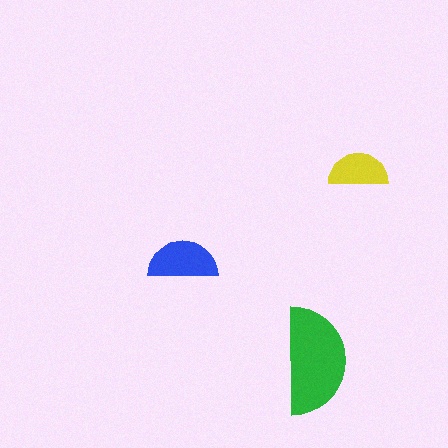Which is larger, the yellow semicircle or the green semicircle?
The green one.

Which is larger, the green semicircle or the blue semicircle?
The green one.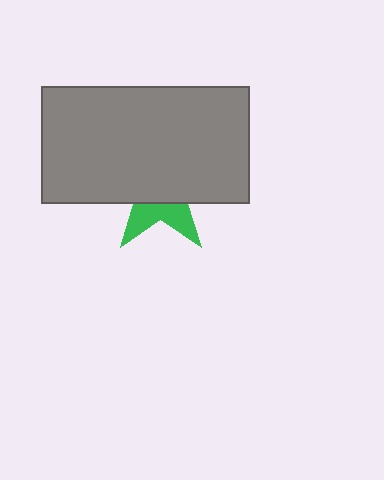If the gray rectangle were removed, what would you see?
You would see the complete green star.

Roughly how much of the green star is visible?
A small part of it is visible (roughly 34%).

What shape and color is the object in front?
The object in front is a gray rectangle.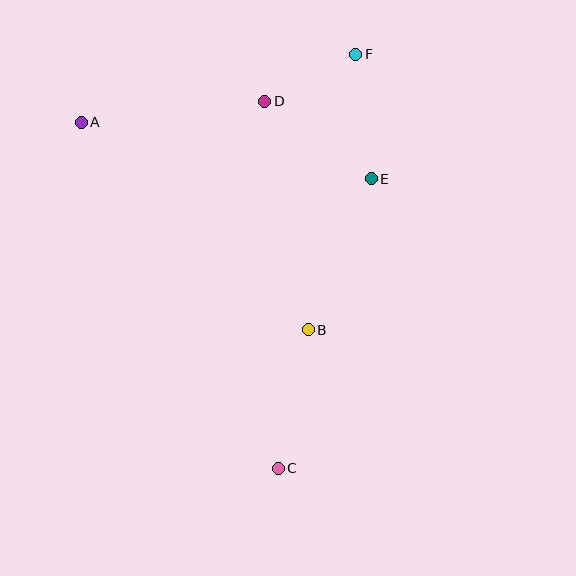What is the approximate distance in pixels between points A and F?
The distance between A and F is approximately 282 pixels.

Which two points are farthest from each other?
Points C and F are farthest from each other.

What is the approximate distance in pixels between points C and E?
The distance between C and E is approximately 304 pixels.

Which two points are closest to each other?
Points D and F are closest to each other.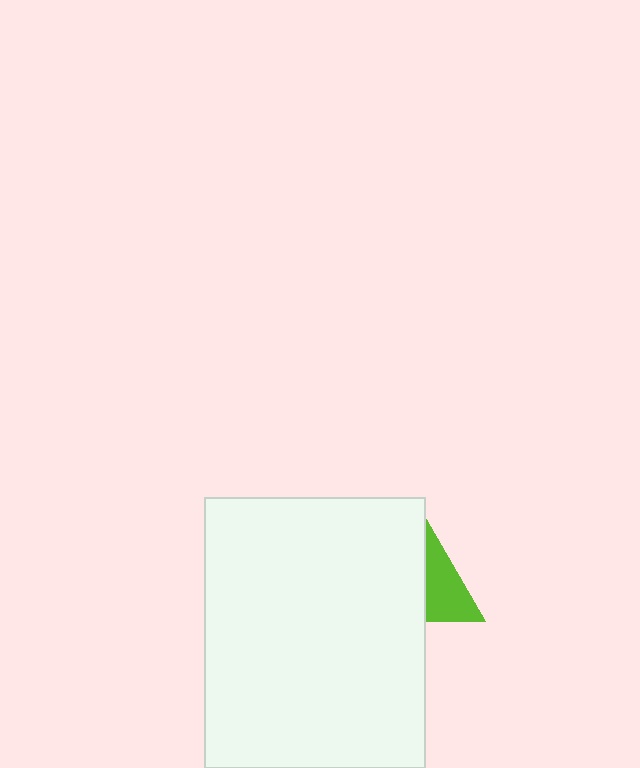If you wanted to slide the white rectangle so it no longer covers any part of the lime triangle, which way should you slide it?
Slide it left — that is the most direct way to separate the two shapes.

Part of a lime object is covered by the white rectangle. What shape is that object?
It is a triangle.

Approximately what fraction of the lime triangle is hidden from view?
Roughly 59% of the lime triangle is hidden behind the white rectangle.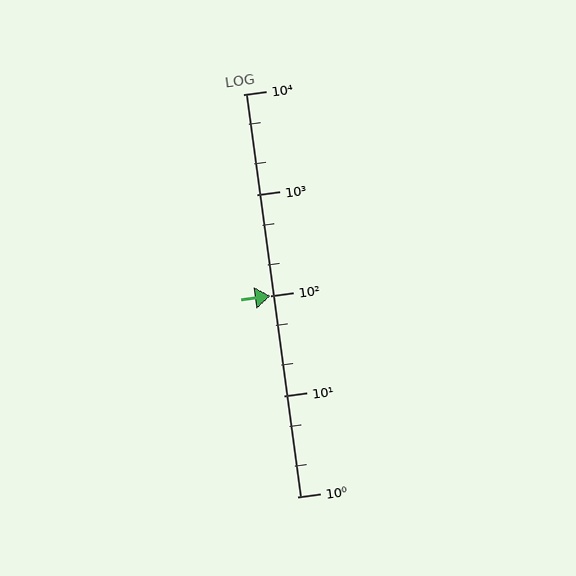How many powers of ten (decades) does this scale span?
The scale spans 4 decades, from 1 to 10000.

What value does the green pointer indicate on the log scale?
The pointer indicates approximately 100.